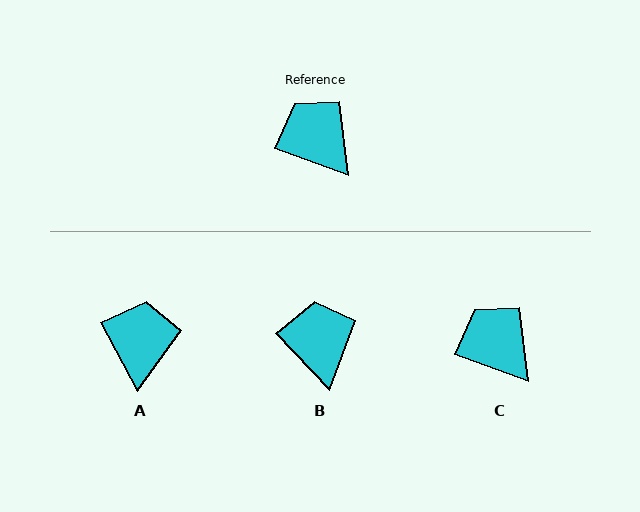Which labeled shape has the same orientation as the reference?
C.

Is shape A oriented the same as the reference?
No, it is off by about 42 degrees.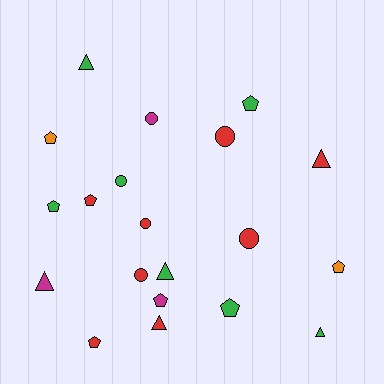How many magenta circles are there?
There is 1 magenta circle.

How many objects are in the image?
There are 20 objects.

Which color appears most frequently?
Red, with 8 objects.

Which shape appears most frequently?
Pentagon, with 8 objects.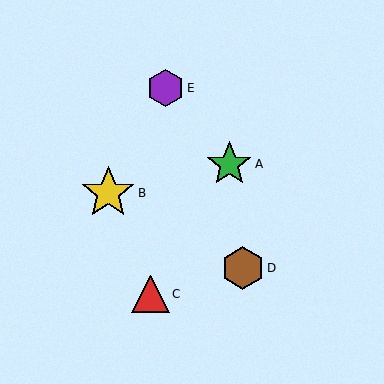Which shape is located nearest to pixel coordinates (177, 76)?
The purple hexagon (labeled E) at (165, 88) is nearest to that location.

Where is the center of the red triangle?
The center of the red triangle is at (150, 294).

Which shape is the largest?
The yellow star (labeled B) is the largest.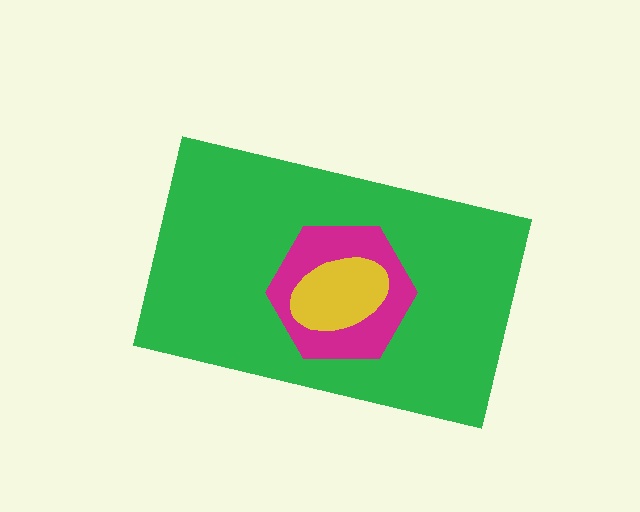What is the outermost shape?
The green rectangle.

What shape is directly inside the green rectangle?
The magenta hexagon.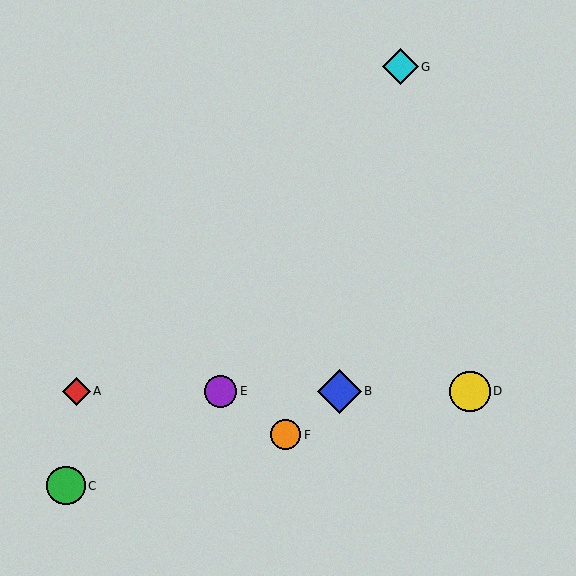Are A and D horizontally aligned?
Yes, both are at y≈391.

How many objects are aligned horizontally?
4 objects (A, B, D, E) are aligned horizontally.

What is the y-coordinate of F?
Object F is at y≈435.